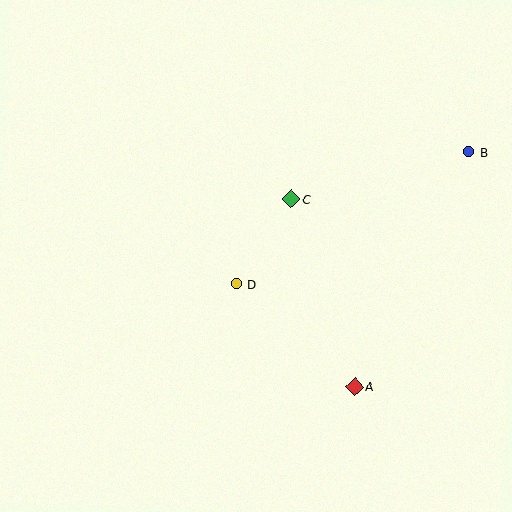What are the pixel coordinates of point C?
Point C is at (291, 199).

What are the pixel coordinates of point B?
Point B is at (468, 152).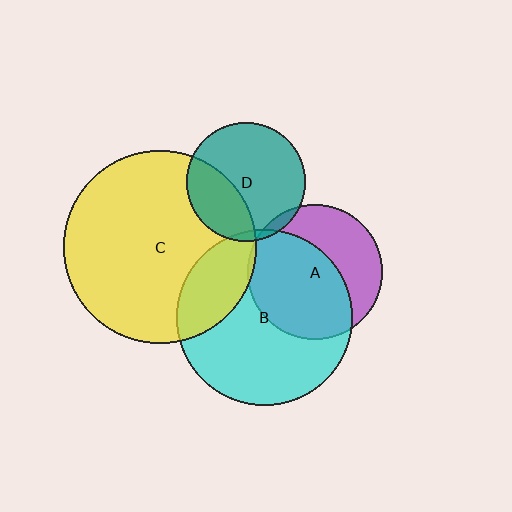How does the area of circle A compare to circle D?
Approximately 1.3 times.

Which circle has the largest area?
Circle C (yellow).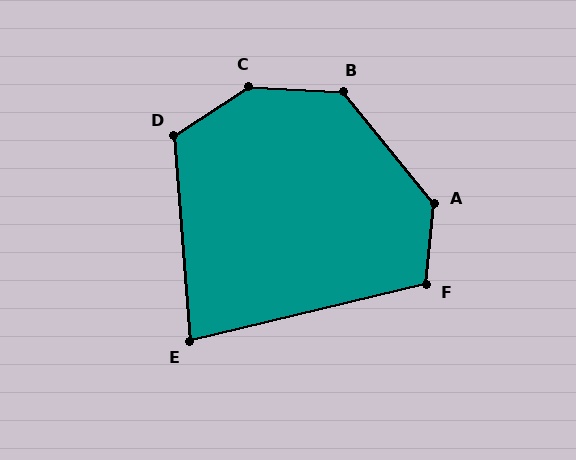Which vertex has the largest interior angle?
C, at approximately 144 degrees.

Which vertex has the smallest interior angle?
E, at approximately 81 degrees.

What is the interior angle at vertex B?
Approximately 133 degrees (obtuse).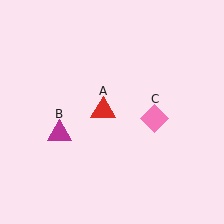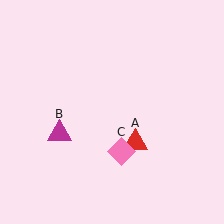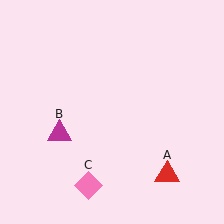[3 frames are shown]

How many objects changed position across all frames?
2 objects changed position: red triangle (object A), pink diamond (object C).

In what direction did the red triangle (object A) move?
The red triangle (object A) moved down and to the right.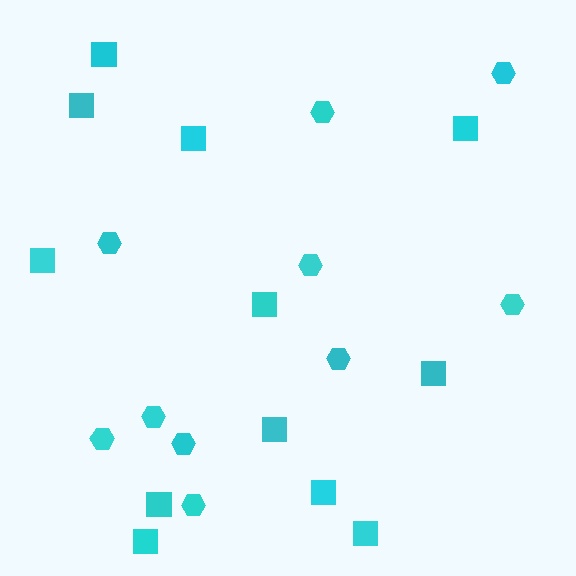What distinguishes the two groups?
There are 2 groups: one group of hexagons (10) and one group of squares (12).